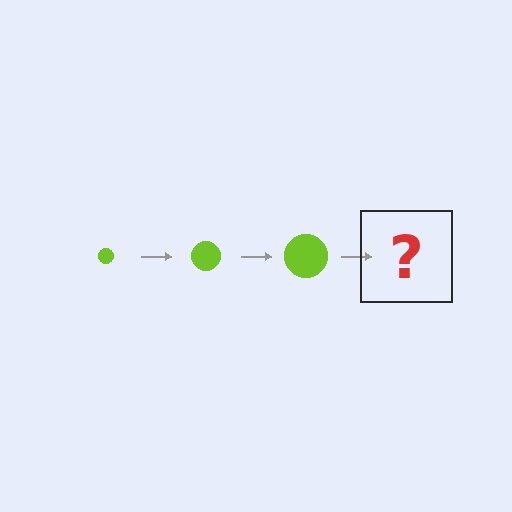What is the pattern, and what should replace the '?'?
The pattern is that the circle gets progressively larger each step. The '?' should be a lime circle, larger than the previous one.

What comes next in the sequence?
The next element should be a lime circle, larger than the previous one.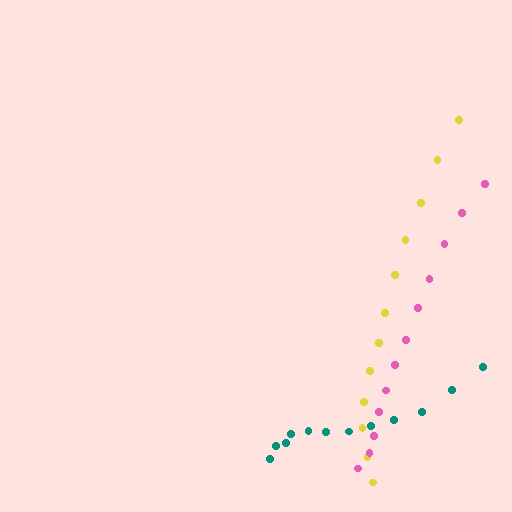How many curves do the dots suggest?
There are 3 distinct paths.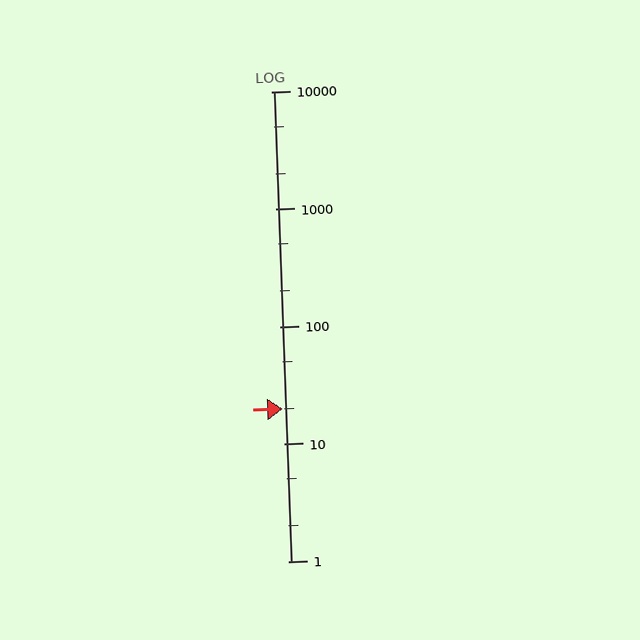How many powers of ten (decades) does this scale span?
The scale spans 4 decades, from 1 to 10000.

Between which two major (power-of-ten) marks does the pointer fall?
The pointer is between 10 and 100.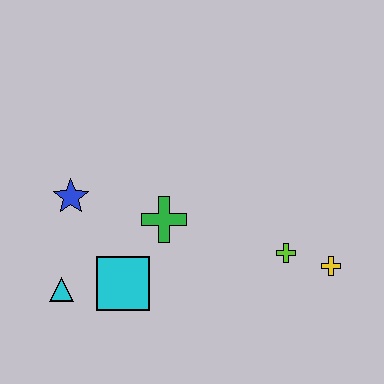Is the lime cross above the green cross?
No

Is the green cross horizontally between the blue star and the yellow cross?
Yes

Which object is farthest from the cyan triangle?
The yellow cross is farthest from the cyan triangle.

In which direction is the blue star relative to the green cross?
The blue star is to the left of the green cross.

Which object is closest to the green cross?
The cyan square is closest to the green cross.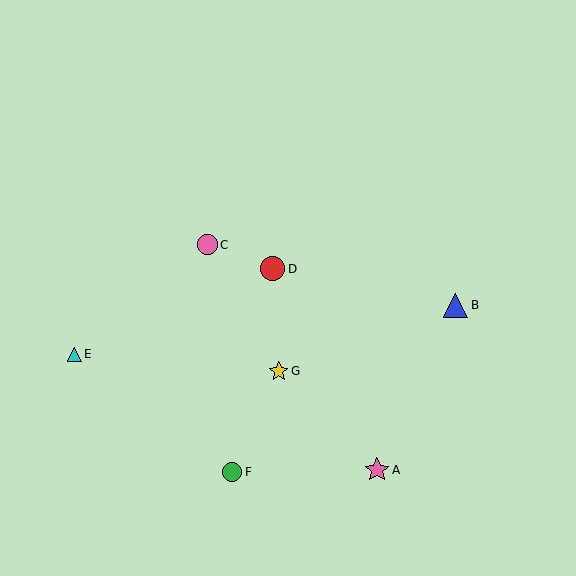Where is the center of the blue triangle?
The center of the blue triangle is at (456, 305).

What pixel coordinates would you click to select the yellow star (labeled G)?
Click at (279, 371) to select the yellow star G.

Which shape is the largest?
The red circle (labeled D) is the largest.